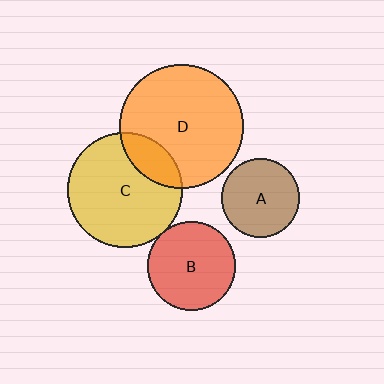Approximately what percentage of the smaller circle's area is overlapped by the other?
Approximately 5%.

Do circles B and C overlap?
Yes.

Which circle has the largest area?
Circle D (orange).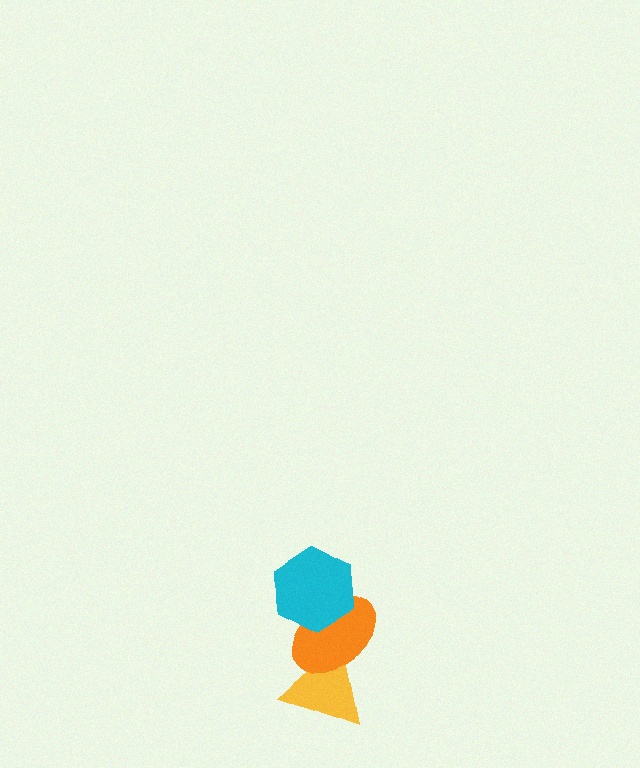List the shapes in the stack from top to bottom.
From top to bottom: the cyan hexagon, the orange ellipse, the yellow triangle.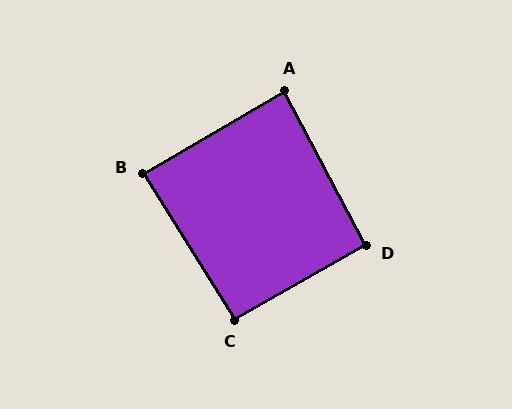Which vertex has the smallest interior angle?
A, at approximately 87 degrees.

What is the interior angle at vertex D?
Approximately 92 degrees (approximately right).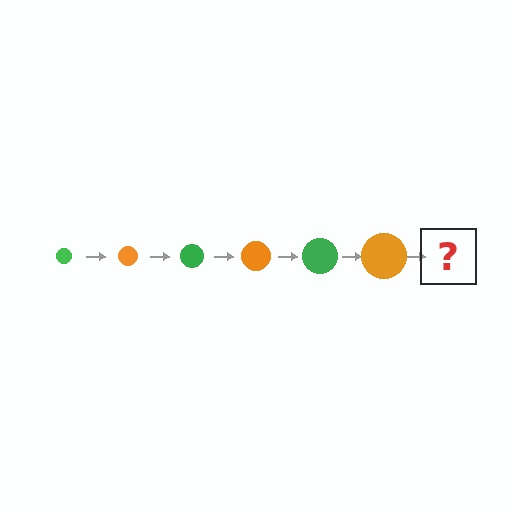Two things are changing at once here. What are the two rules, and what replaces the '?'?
The two rules are that the circle grows larger each step and the color cycles through green and orange. The '?' should be a green circle, larger than the previous one.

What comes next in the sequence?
The next element should be a green circle, larger than the previous one.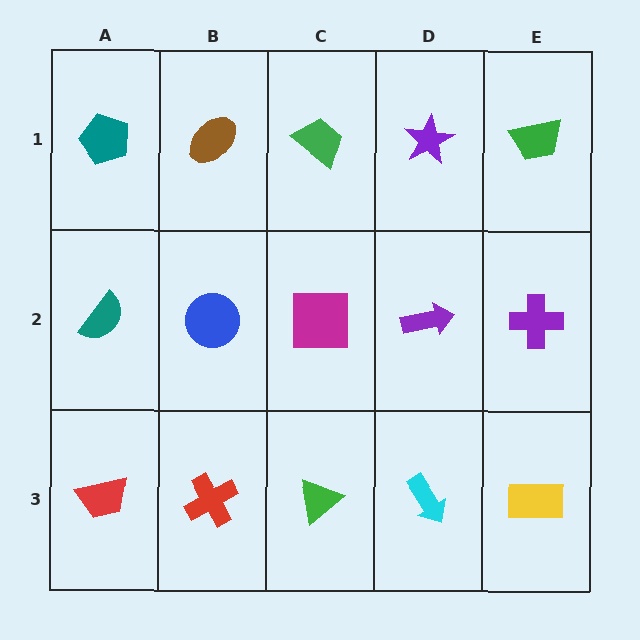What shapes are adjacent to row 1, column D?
A purple arrow (row 2, column D), a green trapezoid (row 1, column C), a green trapezoid (row 1, column E).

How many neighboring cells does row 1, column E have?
2.